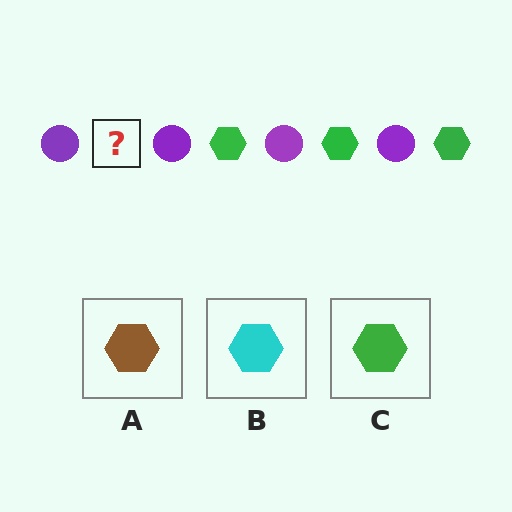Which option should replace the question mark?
Option C.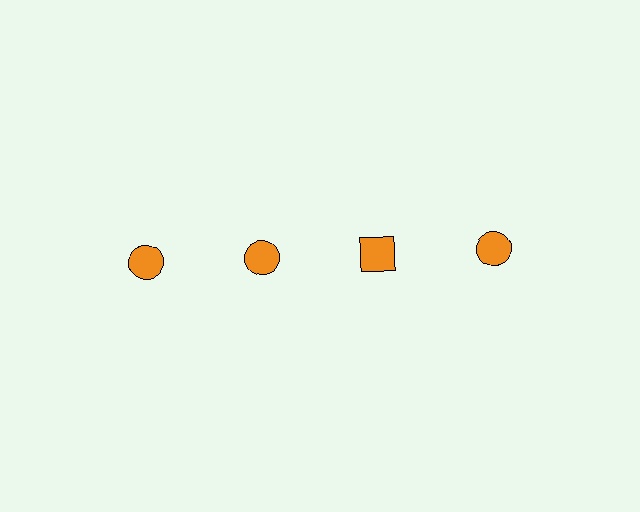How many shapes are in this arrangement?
There are 4 shapes arranged in a grid pattern.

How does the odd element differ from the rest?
It has a different shape: square instead of circle.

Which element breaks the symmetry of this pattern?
The orange square in the top row, center column breaks the symmetry. All other shapes are orange circles.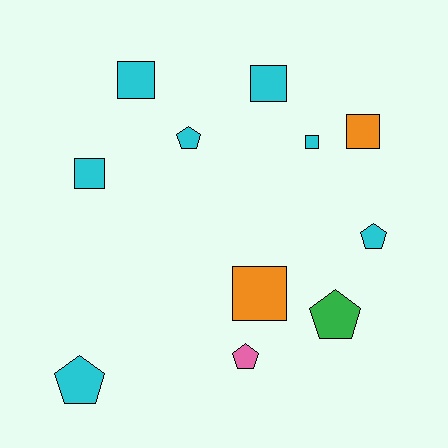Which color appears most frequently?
Cyan, with 7 objects.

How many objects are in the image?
There are 11 objects.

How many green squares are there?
There are no green squares.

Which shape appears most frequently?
Square, with 6 objects.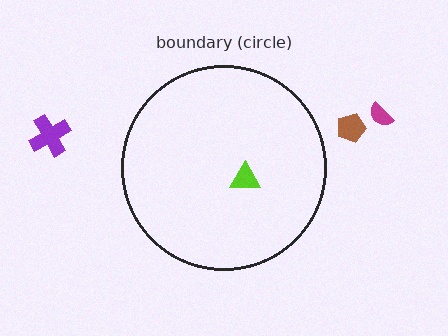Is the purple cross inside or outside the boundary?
Outside.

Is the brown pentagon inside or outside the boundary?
Outside.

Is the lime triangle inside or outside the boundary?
Inside.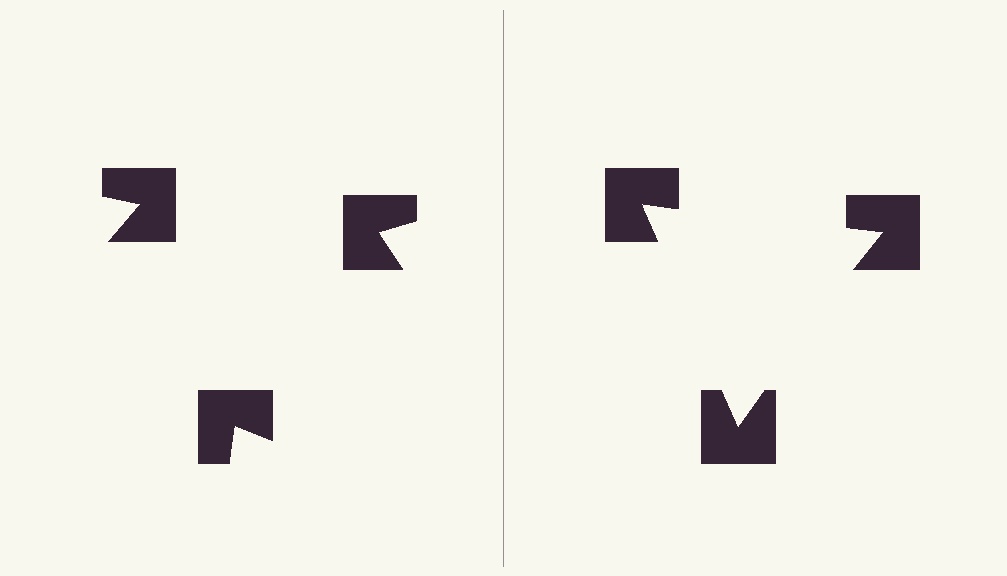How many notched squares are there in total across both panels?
6 — 3 on each side.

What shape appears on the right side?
An illusory triangle.